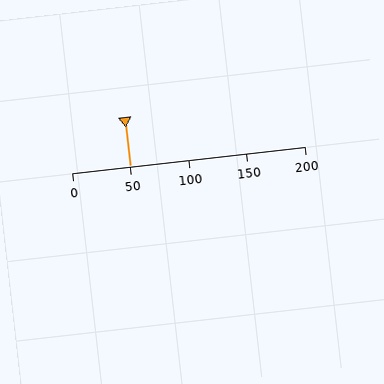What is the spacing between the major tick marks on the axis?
The major ticks are spaced 50 apart.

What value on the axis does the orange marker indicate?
The marker indicates approximately 50.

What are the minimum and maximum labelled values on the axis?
The axis runs from 0 to 200.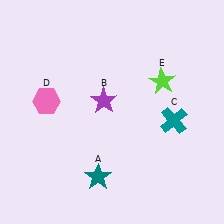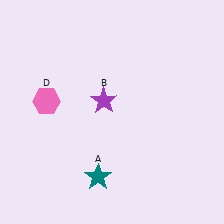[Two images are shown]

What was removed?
The teal cross (C), the lime star (E) were removed in Image 2.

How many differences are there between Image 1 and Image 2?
There are 2 differences between the two images.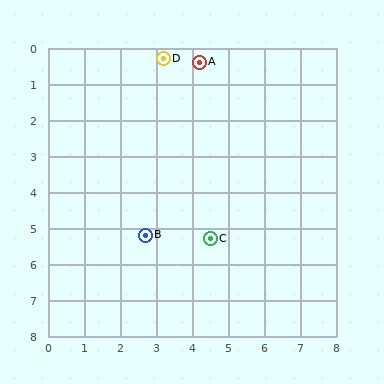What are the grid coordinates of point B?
Point B is at approximately (2.7, 5.2).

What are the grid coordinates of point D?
Point D is at approximately (3.2, 0.3).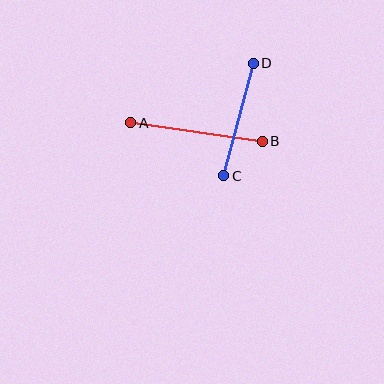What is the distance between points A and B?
The distance is approximately 132 pixels.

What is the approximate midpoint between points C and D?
The midpoint is at approximately (239, 120) pixels.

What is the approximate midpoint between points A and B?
The midpoint is at approximately (196, 132) pixels.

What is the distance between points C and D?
The distance is approximately 117 pixels.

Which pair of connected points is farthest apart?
Points A and B are farthest apart.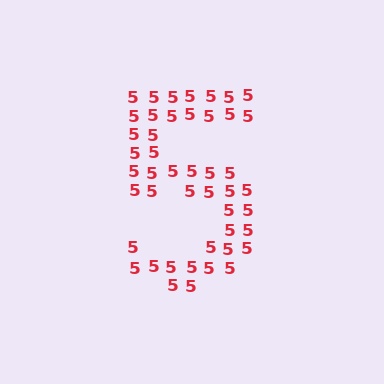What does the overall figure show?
The overall figure shows the digit 5.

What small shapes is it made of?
It is made of small digit 5's.